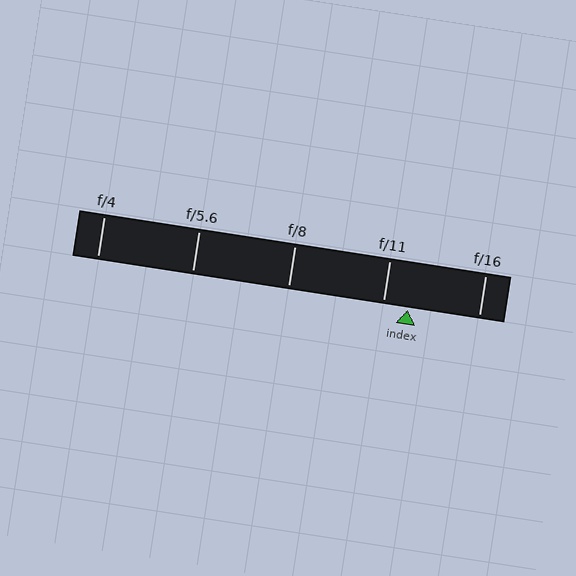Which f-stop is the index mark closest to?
The index mark is closest to f/11.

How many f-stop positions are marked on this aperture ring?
There are 5 f-stop positions marked.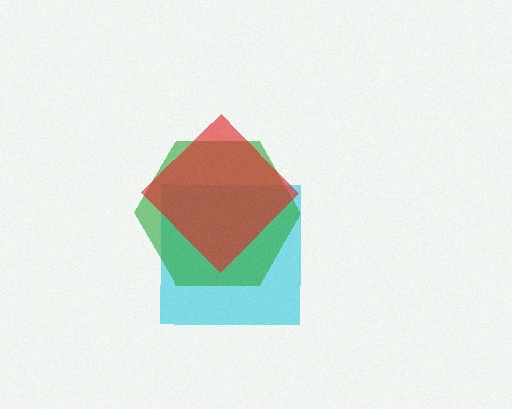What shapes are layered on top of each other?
The layered shapes are: a cyan square, a green hexagon, a red diamond.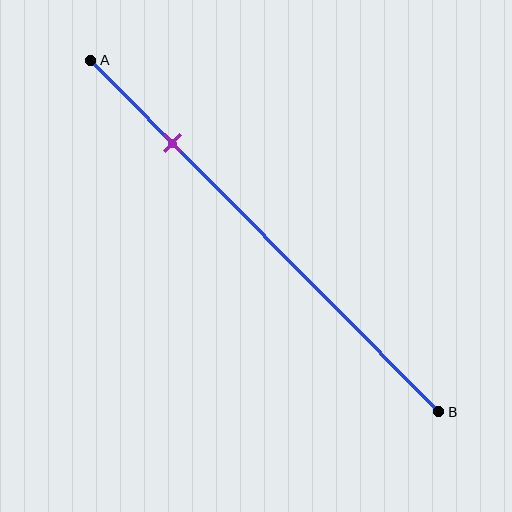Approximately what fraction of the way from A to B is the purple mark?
The purple mark is approximately 25% of the way from A to B.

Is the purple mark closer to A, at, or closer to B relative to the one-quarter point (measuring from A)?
The purple mark is approximately at the one-quarter point of segment AB.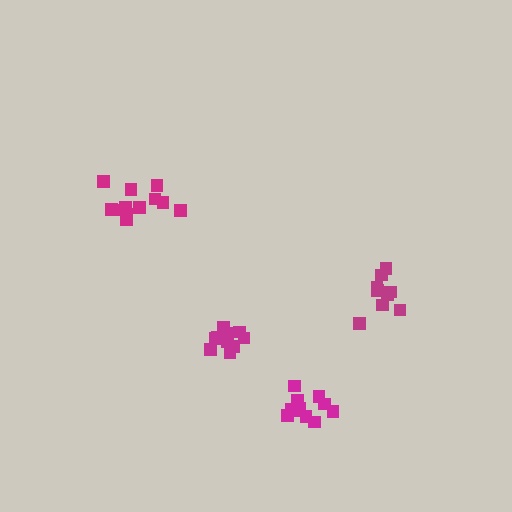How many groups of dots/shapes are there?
There are 4 groups.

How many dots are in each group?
Group 1: 12 dots, Group 2: 9 dots, Group 3: 10 dots, Group 4: 11 dots (42 total).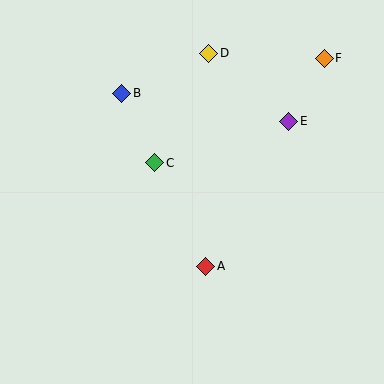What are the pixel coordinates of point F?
Point F is at (324, 58).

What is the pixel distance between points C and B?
The distance between C and B is 77 pixels.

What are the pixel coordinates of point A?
Point A is at (206, 266).